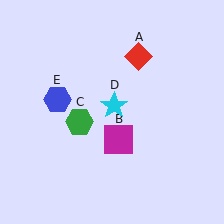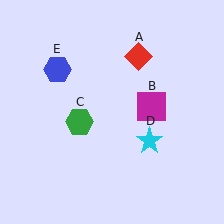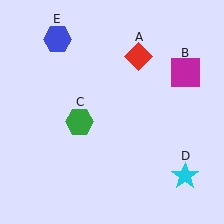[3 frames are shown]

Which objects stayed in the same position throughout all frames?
Red diamond (object A) and green hexagon (object C) remained stationary.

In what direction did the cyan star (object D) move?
The cyan star (object D) moved down and to the right.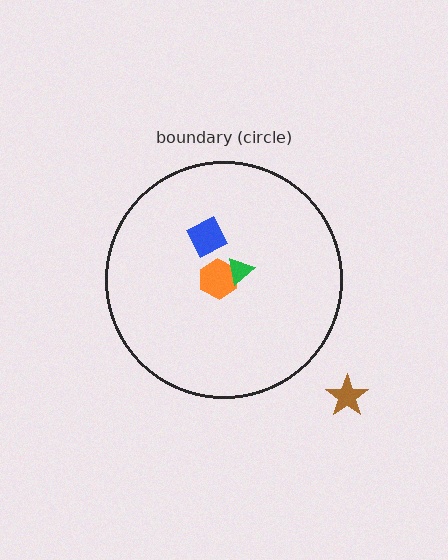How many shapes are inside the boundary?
3 inside, 1 outside.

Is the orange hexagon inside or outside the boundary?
Inside.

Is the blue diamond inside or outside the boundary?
Inside.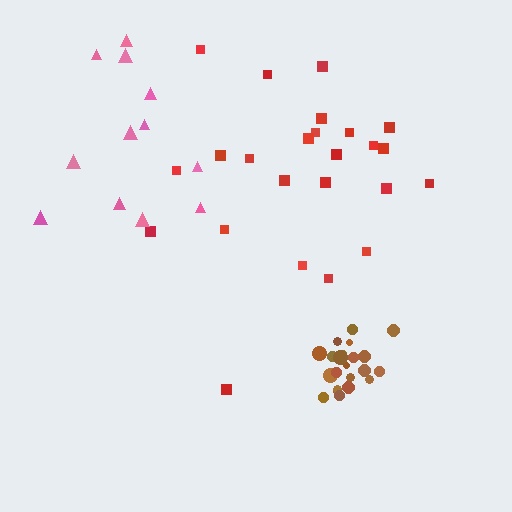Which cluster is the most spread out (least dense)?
Pink.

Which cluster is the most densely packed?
Brown.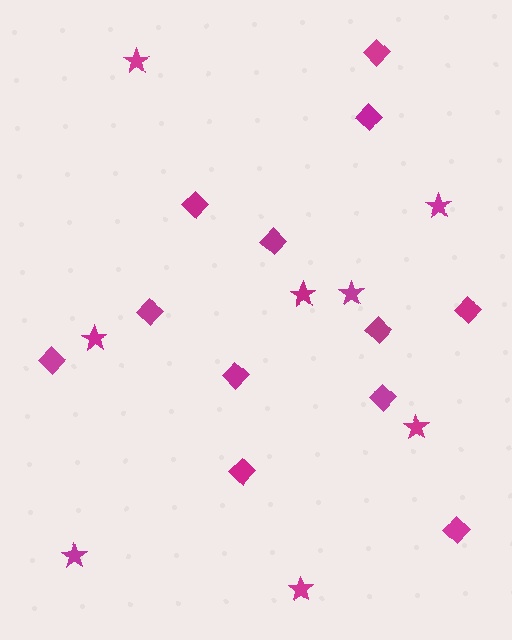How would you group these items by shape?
There are 2 groups: one group of stars (8) and one group of diamonds (12).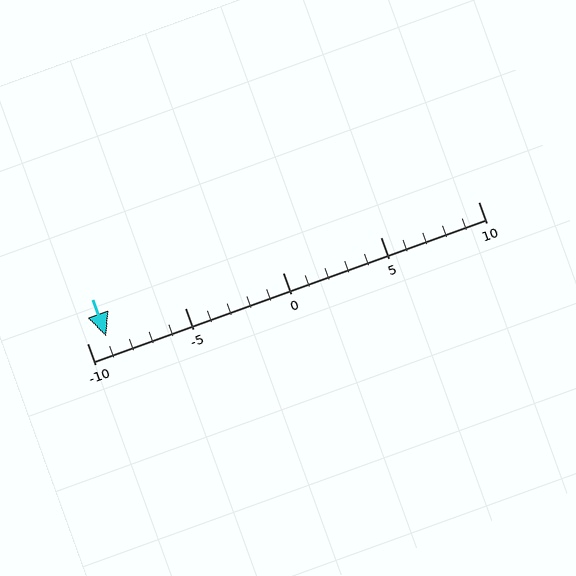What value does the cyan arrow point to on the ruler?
The cyan arrow points to approximately -9.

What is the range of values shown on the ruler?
The ruler shows values from -10 to 10.